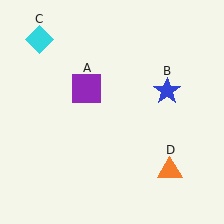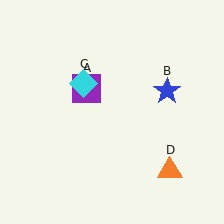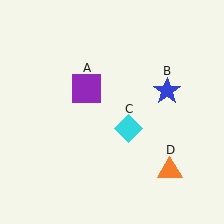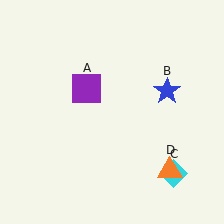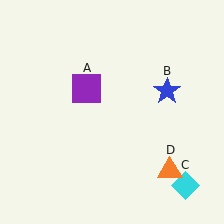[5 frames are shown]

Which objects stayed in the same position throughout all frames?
Purple square (object A) and blue star (object B) and orange triangle (object D) remained stationary.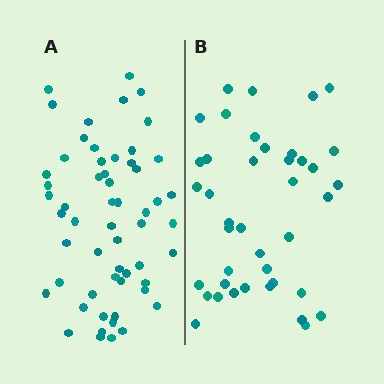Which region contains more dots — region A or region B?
Region A (the left region) has more dots.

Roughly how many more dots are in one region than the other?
Region A has approximately 15 more dots than region B.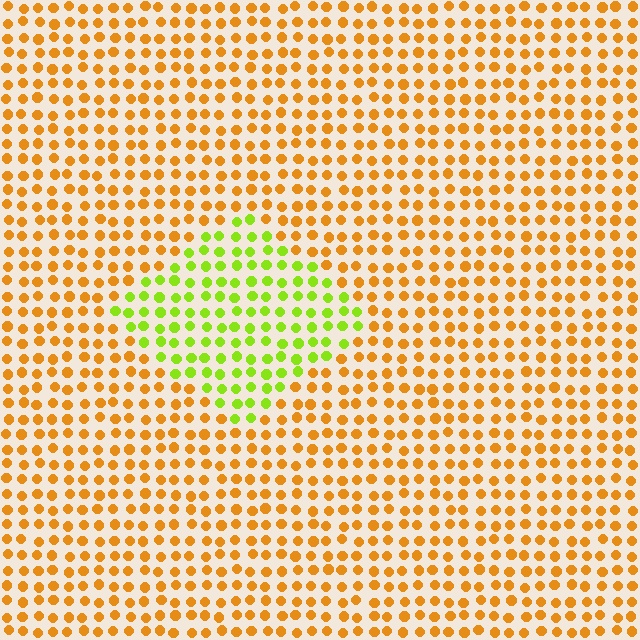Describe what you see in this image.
The image is filled with small orange elements in a uniform arrangement. A diamond-shaped region is visible where the elements are tinted to a slightly different hue, forming a subtle color boundary.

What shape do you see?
I see a diamond.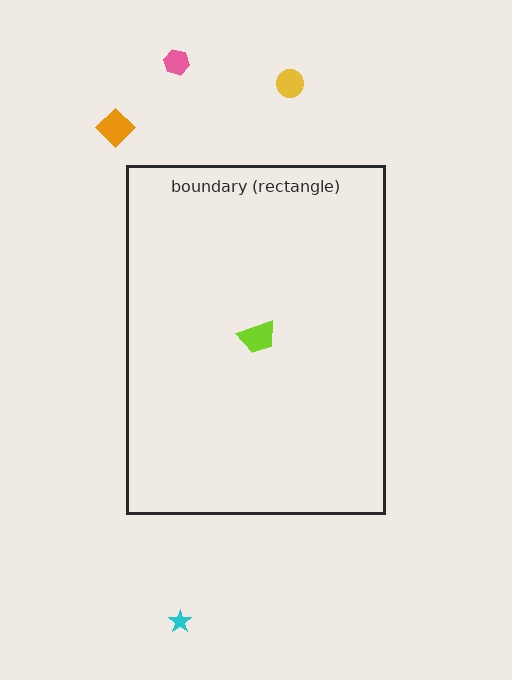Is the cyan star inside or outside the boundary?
Outside.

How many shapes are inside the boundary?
1 inside, 4 outside.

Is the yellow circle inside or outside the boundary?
Outside.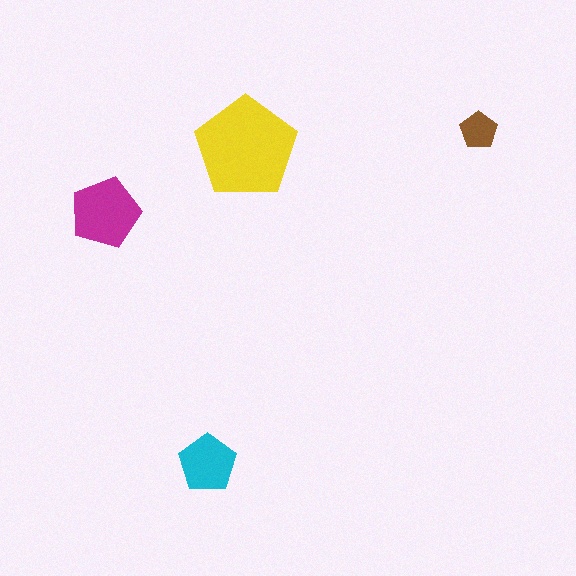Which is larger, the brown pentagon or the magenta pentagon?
The magenta one.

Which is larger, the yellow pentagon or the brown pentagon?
The yellow one.